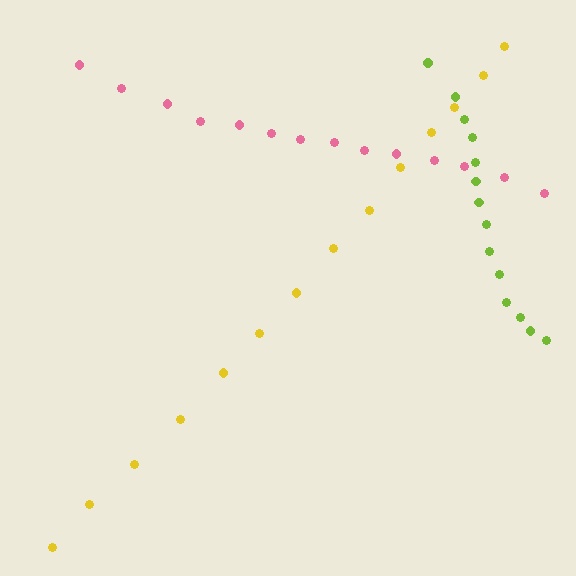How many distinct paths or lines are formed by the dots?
There are 3 distinct paths.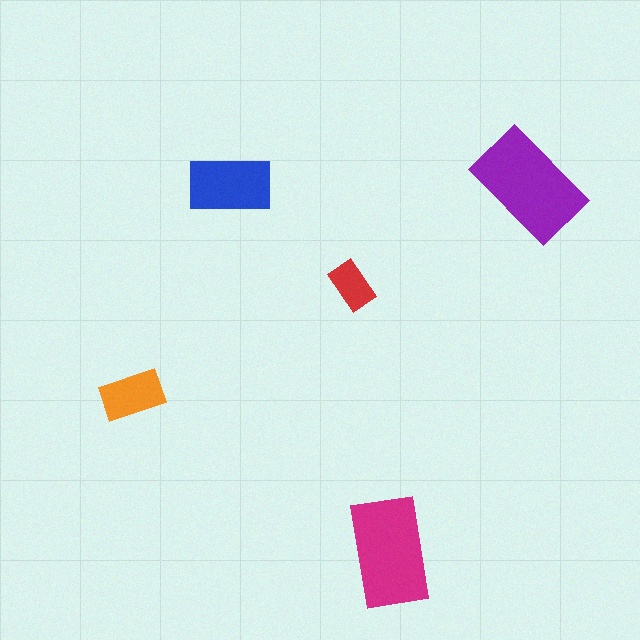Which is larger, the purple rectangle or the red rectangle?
The purple one.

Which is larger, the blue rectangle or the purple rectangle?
The purple one.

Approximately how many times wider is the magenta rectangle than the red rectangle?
About 2.5 times wider.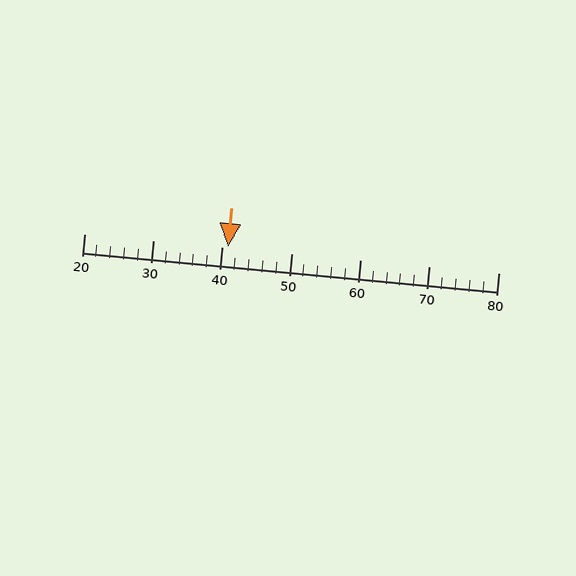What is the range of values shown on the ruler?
The ruler shows values from 20 to 80.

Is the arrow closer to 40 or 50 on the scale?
The arrow is closer to 40.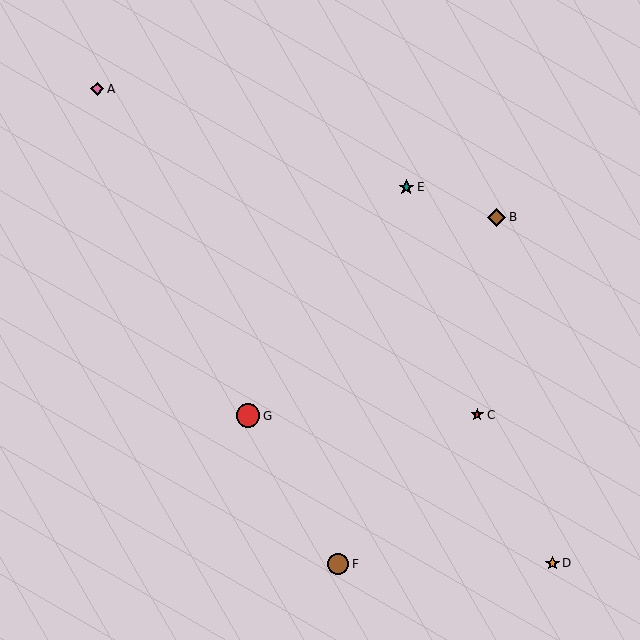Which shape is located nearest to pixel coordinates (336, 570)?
The brown circle (labeled F) at (338, 564) is nearest to that location.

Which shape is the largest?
The red circle (labeled G) is the largest.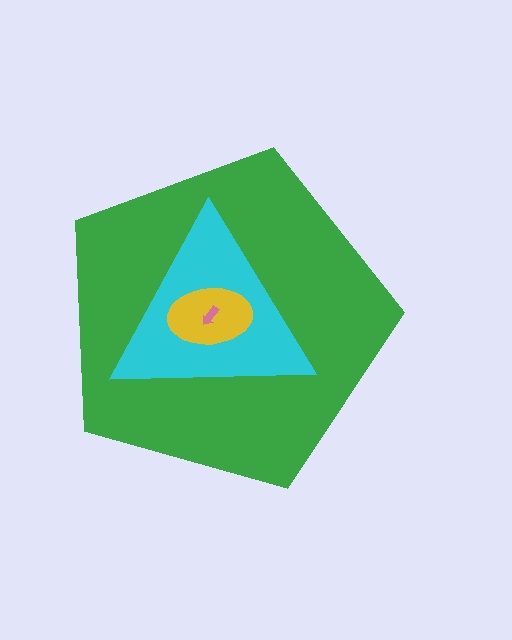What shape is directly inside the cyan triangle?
The yellow ellipse.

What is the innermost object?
The pink arrow.